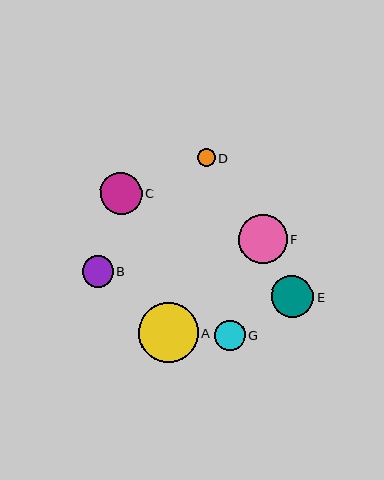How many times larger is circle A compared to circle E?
Circle A is approximately 1.4 times the size of circle E.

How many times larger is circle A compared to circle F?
Circle A is approximately 1.2 times the size of circle F.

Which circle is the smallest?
Circle D is the smallest with a size of approximately 18 pixels.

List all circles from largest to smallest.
From largest to smallest: A, F, E, C, B, G, D.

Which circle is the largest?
Circle A is the largest with a size of approximately 59 pixels.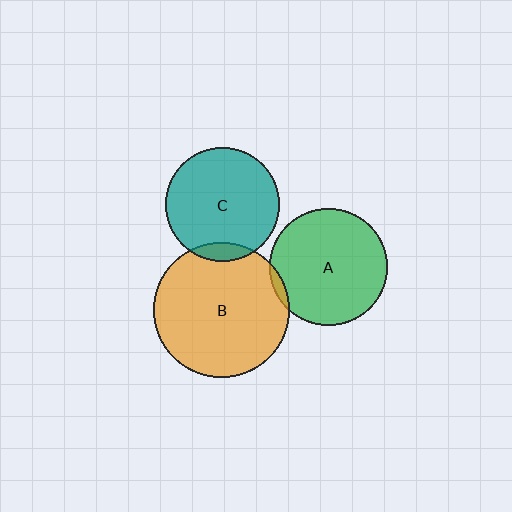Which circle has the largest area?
Circle B (orange).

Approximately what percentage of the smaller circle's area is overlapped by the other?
Approximately 10%.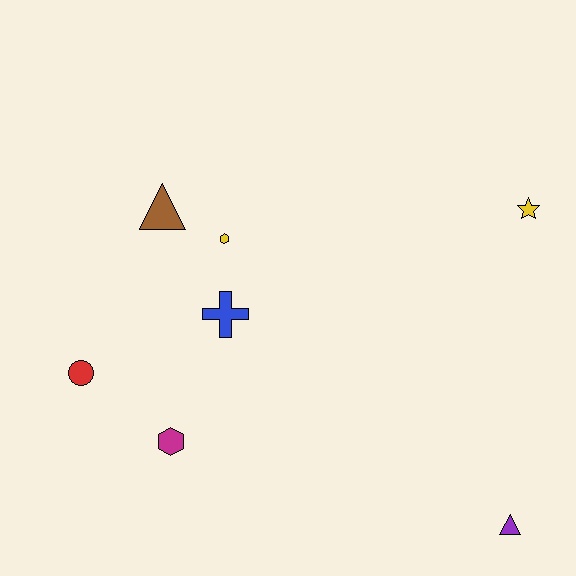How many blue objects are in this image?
There is 1 blue object.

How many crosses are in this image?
There is 1 cross.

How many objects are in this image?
There are 7 objects.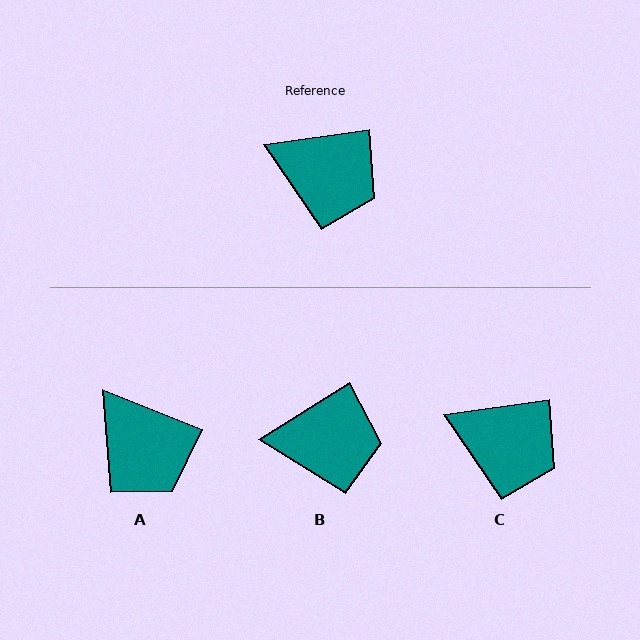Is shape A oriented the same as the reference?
No, it is off by about 30 degrees.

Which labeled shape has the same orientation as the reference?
C.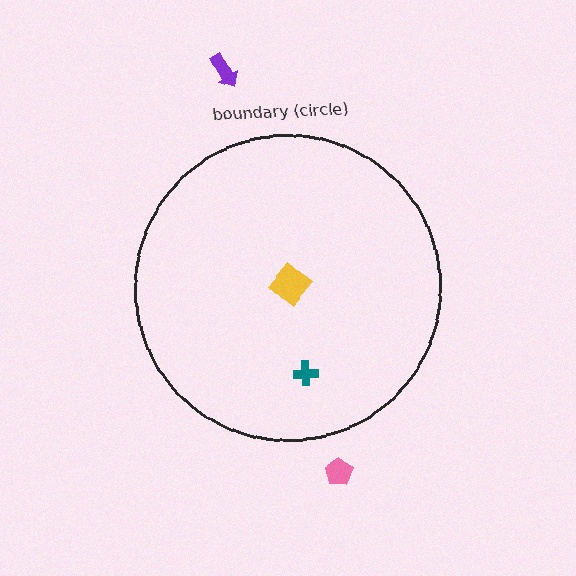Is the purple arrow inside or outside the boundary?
Outside.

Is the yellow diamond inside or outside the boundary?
Inside.